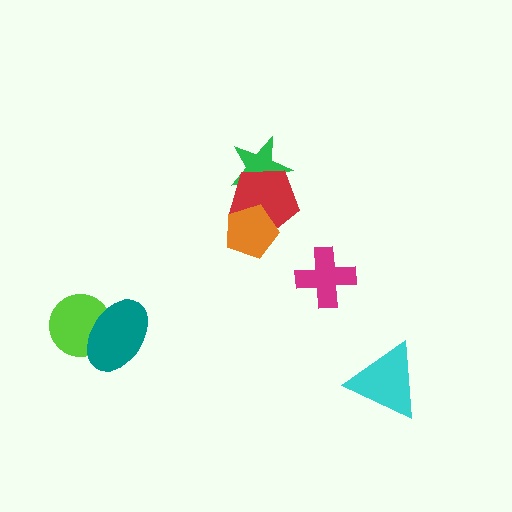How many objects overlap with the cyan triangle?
0 objects overlap with the cyan triangle.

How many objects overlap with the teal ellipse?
1 object overlaps with the teal ellipse.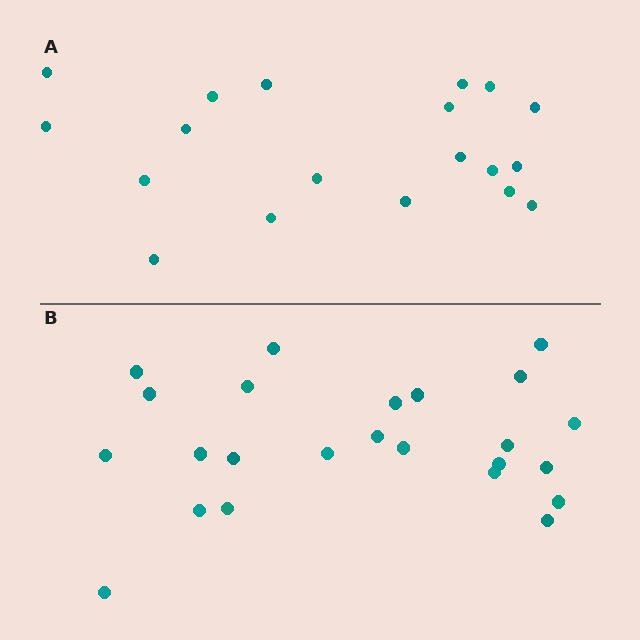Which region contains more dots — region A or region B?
Region B (the bottom region) has more dots.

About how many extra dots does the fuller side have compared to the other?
Region B has about 5 more dots than region A.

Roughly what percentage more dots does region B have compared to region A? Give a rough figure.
About 25% more.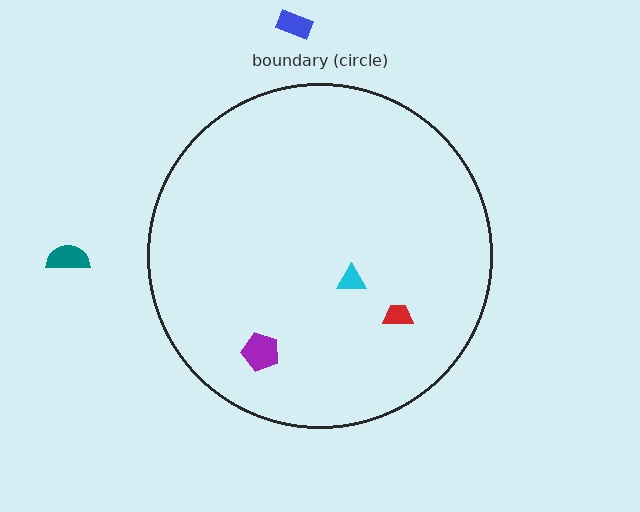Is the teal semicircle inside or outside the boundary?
Outside.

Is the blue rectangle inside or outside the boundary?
Outside.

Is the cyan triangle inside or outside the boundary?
Inside.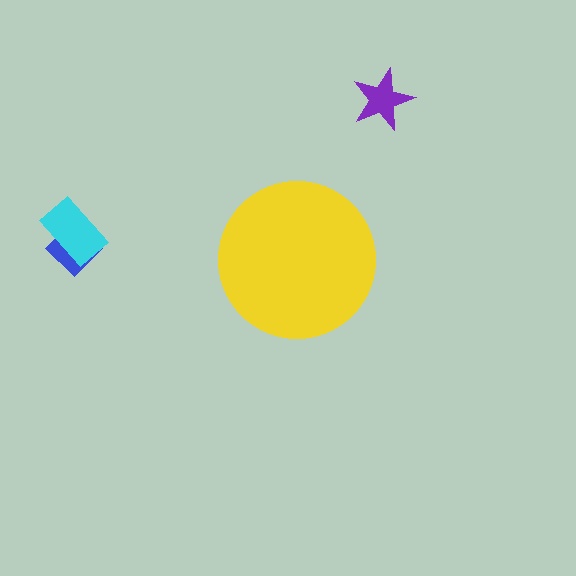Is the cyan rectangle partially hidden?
No, the cyan rectangle is fully visible.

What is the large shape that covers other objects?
A yellow circle.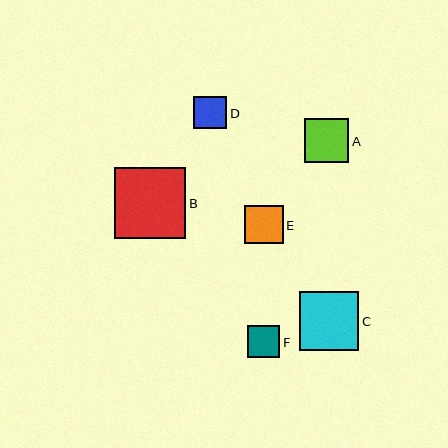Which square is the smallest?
Square F is the smallest with a size of approximately 32 pixels.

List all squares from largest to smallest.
From largest to smallest: B, C, A, E, D, F.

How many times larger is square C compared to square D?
Square C is approximately 1.8 times the size of square D.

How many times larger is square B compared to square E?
Square B is approximately 1.8 times the size of square E.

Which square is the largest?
Square B is the largest with a size of approximately 71 pixels.